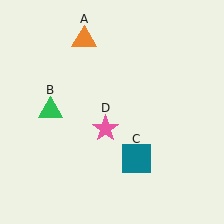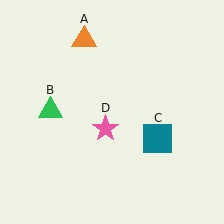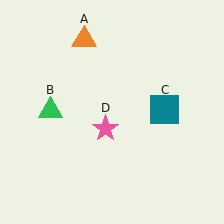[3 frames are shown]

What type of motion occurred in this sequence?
The teal square (object C) rotated counterclockwise around the center of the scene.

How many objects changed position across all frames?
1 object changed position: teal square (object C).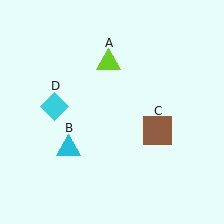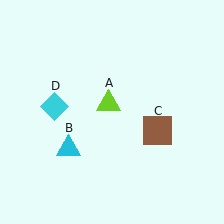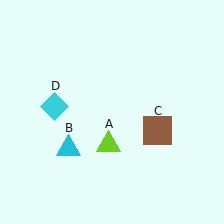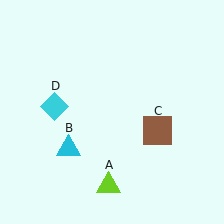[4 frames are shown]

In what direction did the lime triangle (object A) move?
The lime triangle (object A) moved down.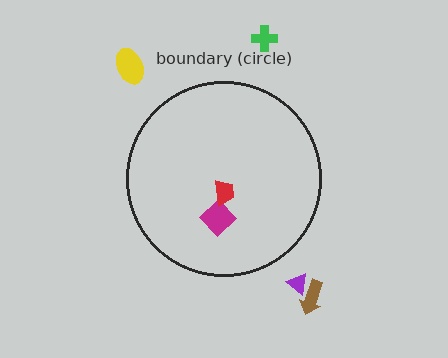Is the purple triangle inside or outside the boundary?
Outside.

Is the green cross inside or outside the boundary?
Outside.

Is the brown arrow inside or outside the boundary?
Outside.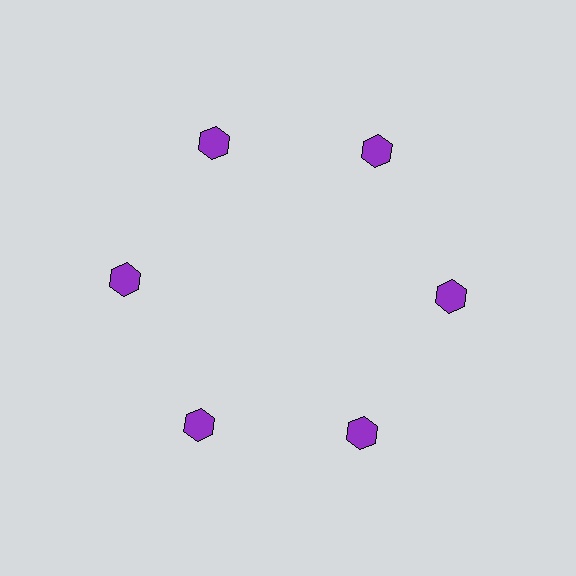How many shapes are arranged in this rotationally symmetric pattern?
There are 6 shapes, arranged in 6 groups of 1.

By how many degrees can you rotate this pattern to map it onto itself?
The pattern maps onto itself every 60 degrees of rotation.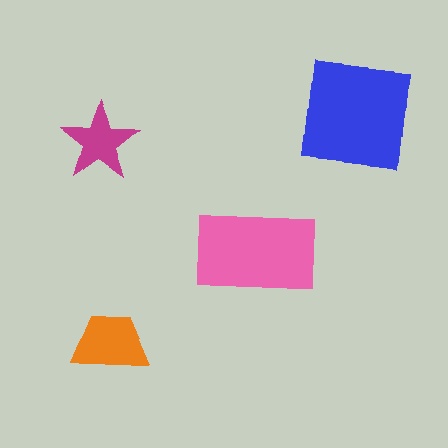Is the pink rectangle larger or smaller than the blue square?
Smaller.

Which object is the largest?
The blue square.